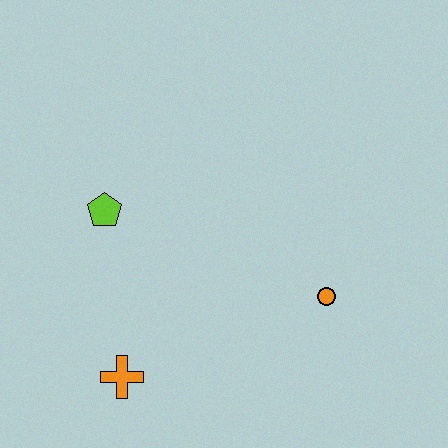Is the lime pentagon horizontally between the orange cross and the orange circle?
No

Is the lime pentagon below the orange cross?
No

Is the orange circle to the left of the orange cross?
No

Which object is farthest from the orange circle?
The lime pentagon is farthest from the orange circle.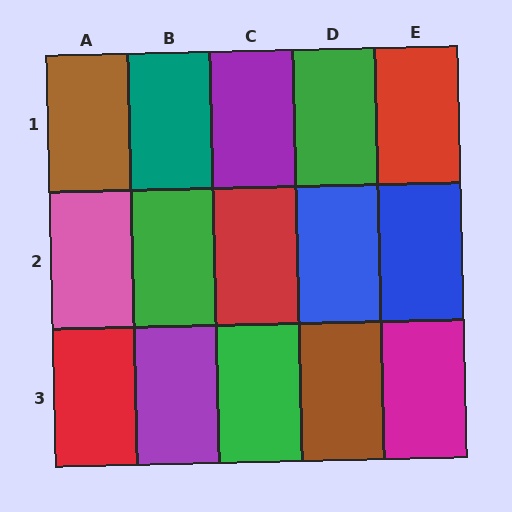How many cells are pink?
1 cell is pink.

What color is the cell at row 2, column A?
Pink.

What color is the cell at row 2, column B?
Green.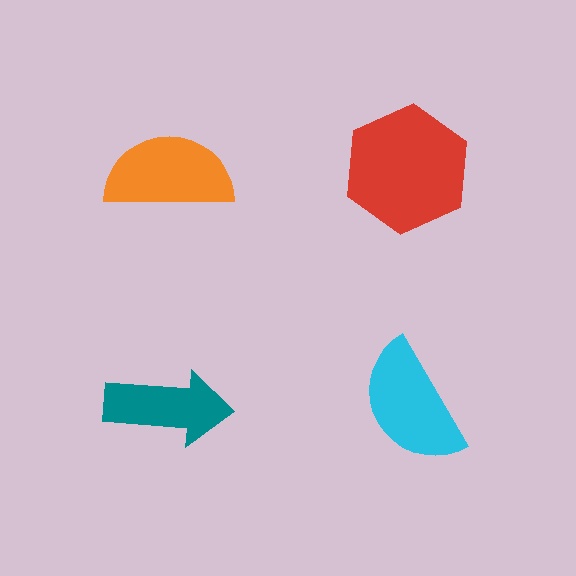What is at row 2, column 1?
A teal arrow.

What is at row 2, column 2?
A cyan semicircle.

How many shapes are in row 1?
2 shapes.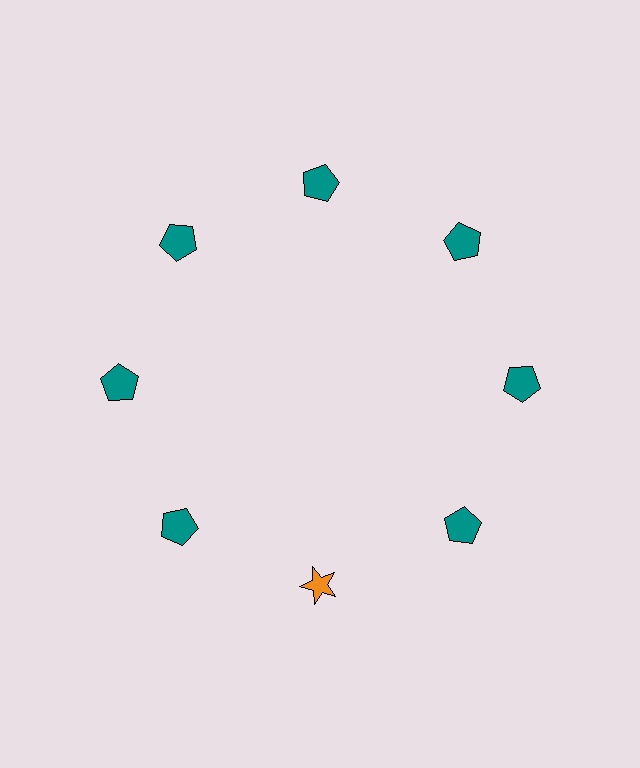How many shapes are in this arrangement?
There are 8 shapes arranged in a ring pattern.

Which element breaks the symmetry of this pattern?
The orange star at roughly the 6 o'clock position breaks the symmetry. All other shapes are teal pentagons.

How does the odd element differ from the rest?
It differs in both color (orange instead of teal) and shape (star instead of pentagon).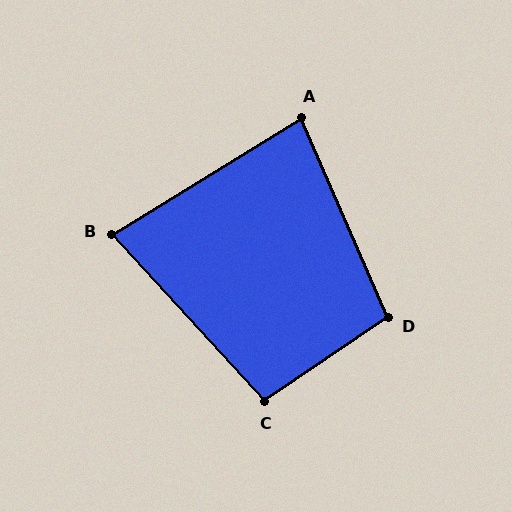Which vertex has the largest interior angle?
D, at approximately 101 degrees.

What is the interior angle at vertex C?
Approximately 98 degrees (obtuse).